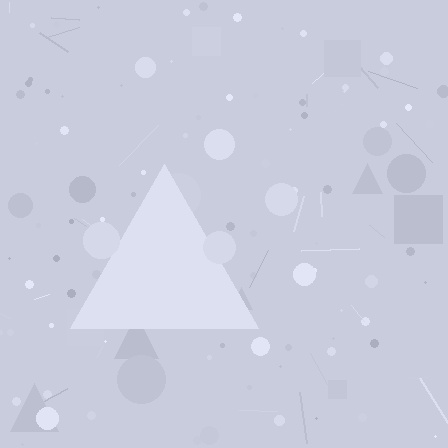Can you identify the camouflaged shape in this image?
The camouflaged shape is a triangle.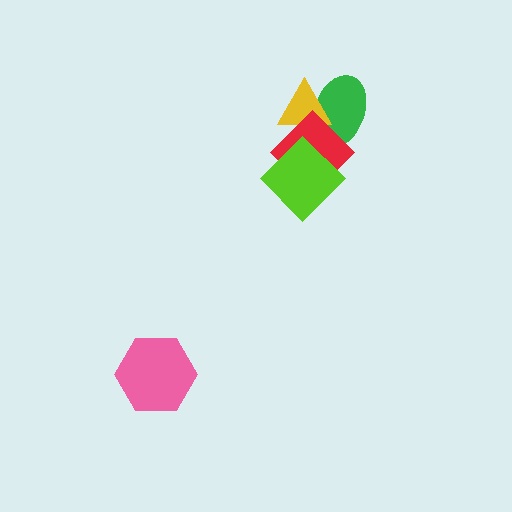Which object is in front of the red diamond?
The lime diamond is in front of the red diamond.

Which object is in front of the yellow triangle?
The red diamond is in front of the yellow triangle.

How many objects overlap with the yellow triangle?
2 objects overlap with the yellow triangle.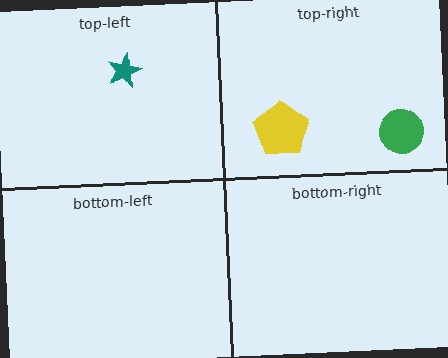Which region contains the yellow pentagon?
The top-right region.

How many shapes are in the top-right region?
2.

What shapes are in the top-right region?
The green circle, the yellow pentagon.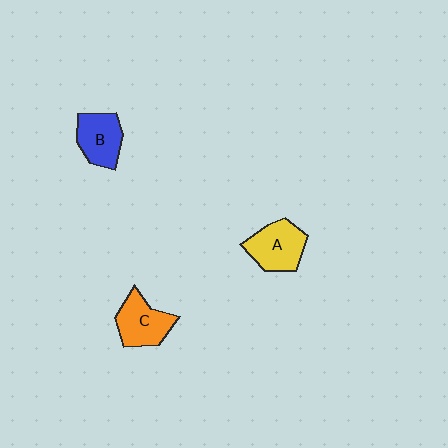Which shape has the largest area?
Shape A (yellow).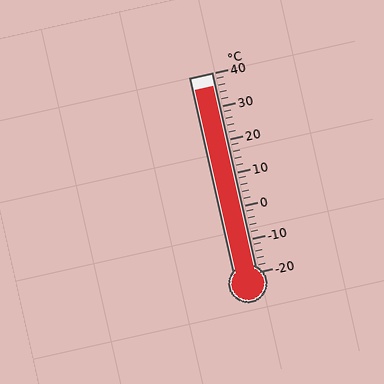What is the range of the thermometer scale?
The thermometer scale ranges from -20°C to 40°C.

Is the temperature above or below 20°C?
The temperature is above 20°C.